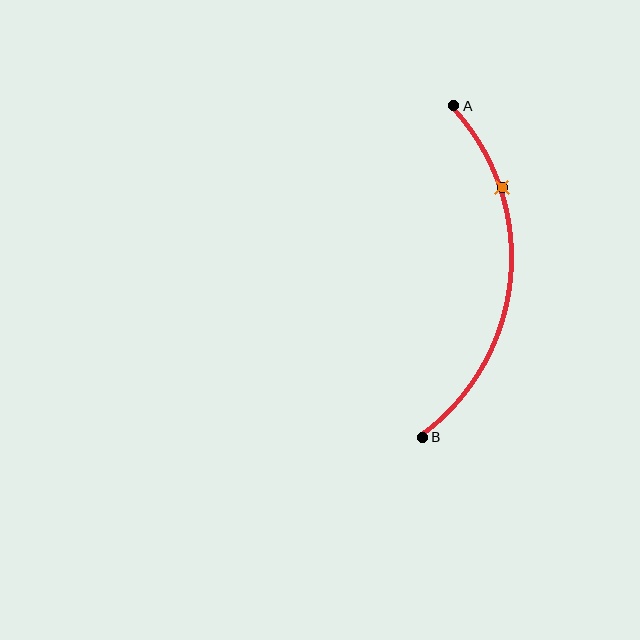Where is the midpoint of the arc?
The arc midpoint is the point on the curve farthest from the straight line joining A and B. It sits to the right of that line.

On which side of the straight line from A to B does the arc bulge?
The arc bulges to the right of the straight line connecting A and B.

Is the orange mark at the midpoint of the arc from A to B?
No. The orange mark lies on the arc but is closer to endpoint A. The arc midpoint would be at the point on the curve equidistant along the arc from both A and B.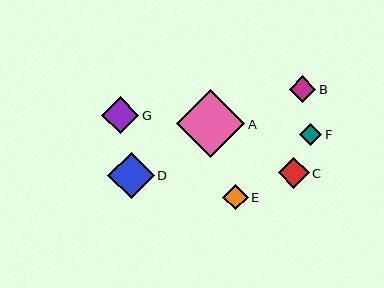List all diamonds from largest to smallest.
From largest to smallest: A, D, G, C, B, E, F.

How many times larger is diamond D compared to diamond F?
Diamond D is approximately 2.1 times the size of diamond F.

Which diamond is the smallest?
Diamond F is the smallest with a size of approximately 22 pixels.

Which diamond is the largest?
Diamond A is the largest with a size of approximately 68 pixels.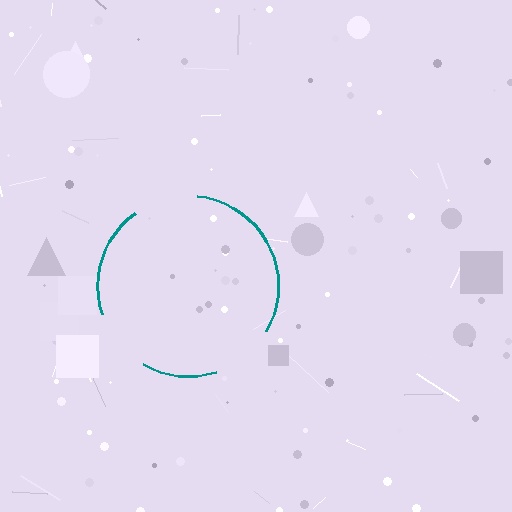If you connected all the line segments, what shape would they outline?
They would outline a circle.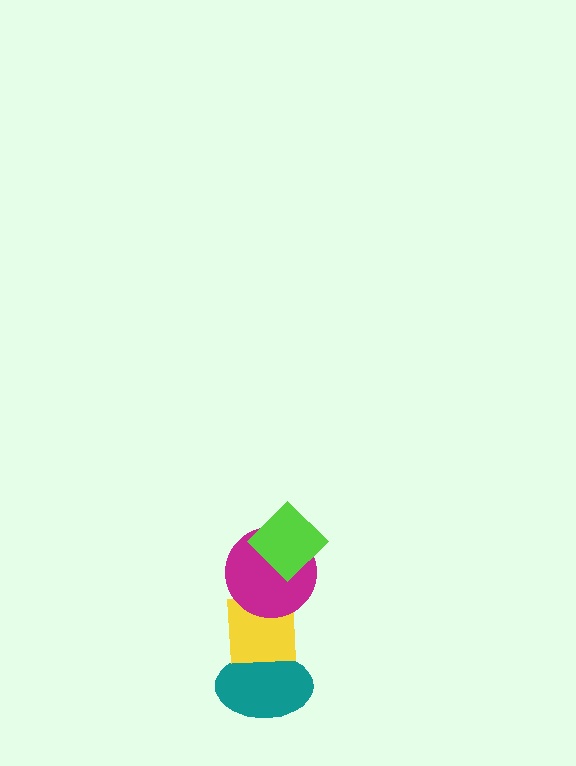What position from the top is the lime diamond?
The lime diamond is 1st from the top.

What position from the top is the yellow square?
The yellow square is 3rd from the top.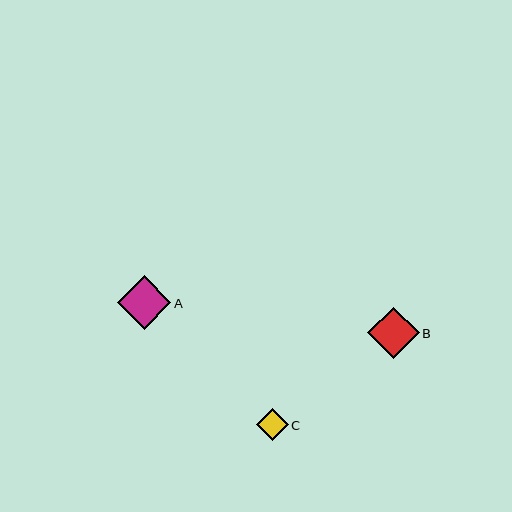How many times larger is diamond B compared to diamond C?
Diamond B is approximately 1.6 times the size of diamond C.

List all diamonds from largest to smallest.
From largest to smallest: A, B, C.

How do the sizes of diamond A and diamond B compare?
Diamond A and diamond B are approximately the same size.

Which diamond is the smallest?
Diamond C is the smallest with a size of approximately 32 pixels.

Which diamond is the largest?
Diamond A is the largest with a size of approximately 54 pixels.